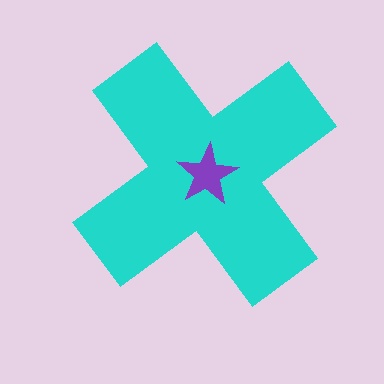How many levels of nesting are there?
2.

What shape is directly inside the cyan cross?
The purple star.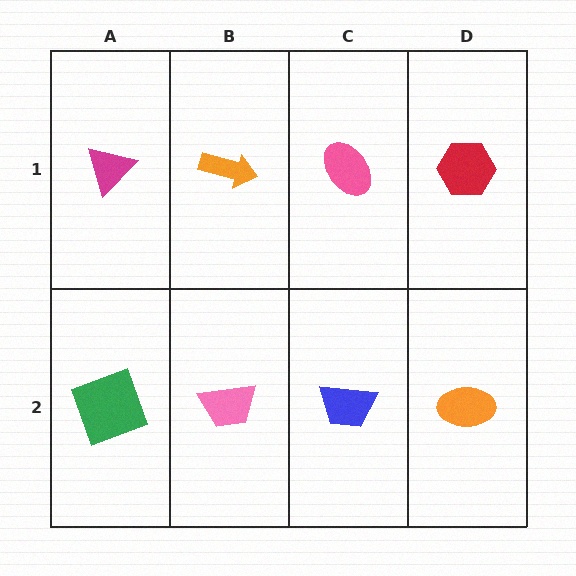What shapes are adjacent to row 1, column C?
A blue trapezoid (row 2, column C), an orange arrow (row 1, column B), a red hexagon (row 1, column D).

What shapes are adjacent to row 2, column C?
A pink ellipse (row 1, column C), a pink trapezoid (row 2, column B), an orange ellipse (row 2, column D).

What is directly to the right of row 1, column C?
A red hexagon.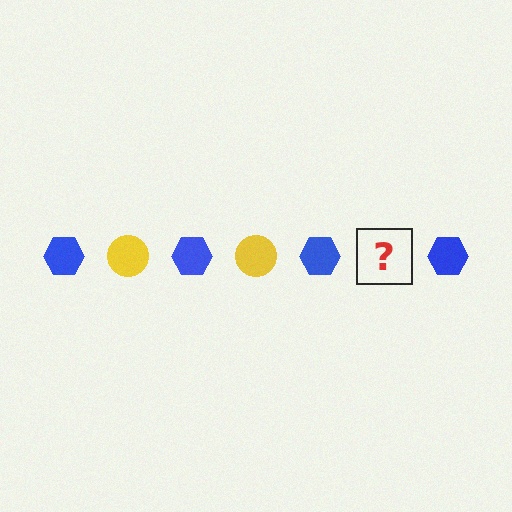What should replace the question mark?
The question mark should be replaced with a yellow circle.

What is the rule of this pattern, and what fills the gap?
The rule is that the pattern alternates between blue hexagon and yellow circle. The gap should be filled with a yellow circle.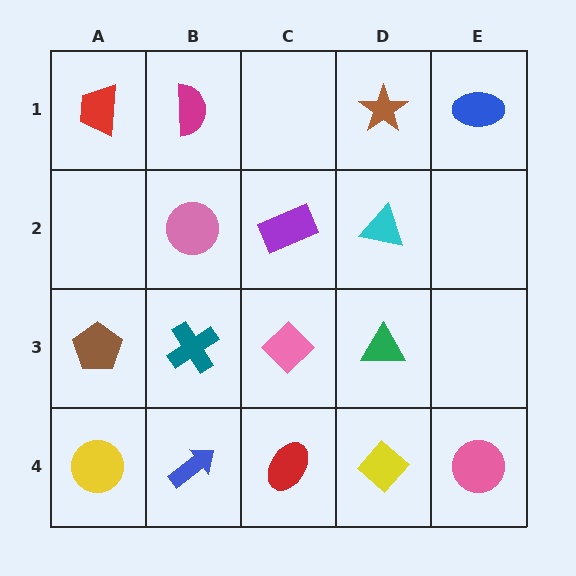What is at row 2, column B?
A pink circle.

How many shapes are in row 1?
4 shapes.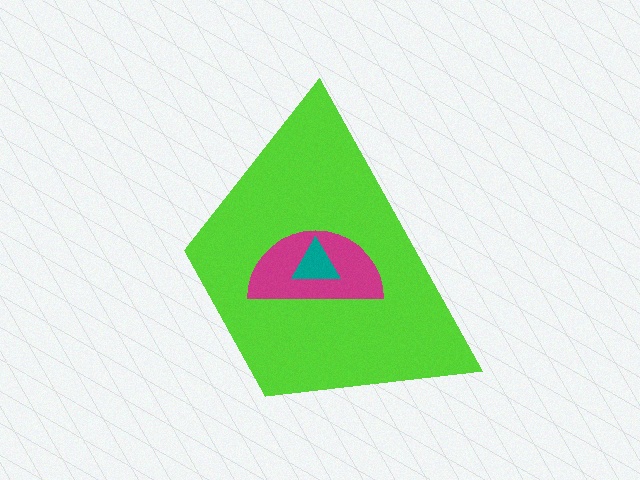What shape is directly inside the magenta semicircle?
The teal triangle.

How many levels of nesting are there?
3.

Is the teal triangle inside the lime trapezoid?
Yes.